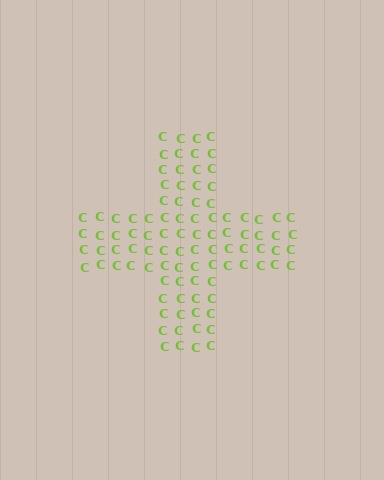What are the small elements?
The small elements are letter C's.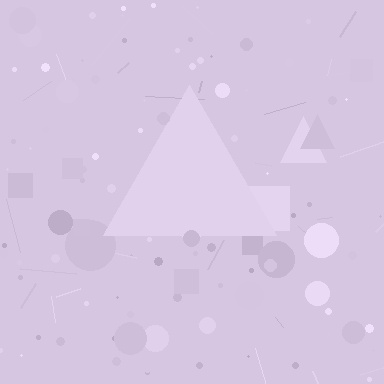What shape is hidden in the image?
A triangle is hidden in the image.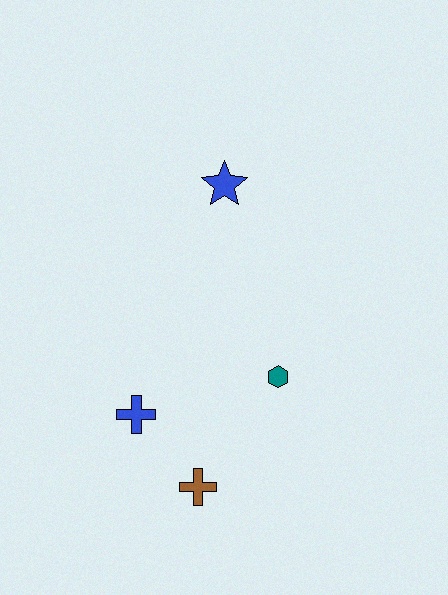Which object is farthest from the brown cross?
The blue star is farthest from the brown cross.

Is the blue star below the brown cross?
No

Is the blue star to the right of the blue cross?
Yes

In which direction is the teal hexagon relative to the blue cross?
The teal hexagon is to the right of the blue cross.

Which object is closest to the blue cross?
The brown cross is closest to the blue cross.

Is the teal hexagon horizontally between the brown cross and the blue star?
No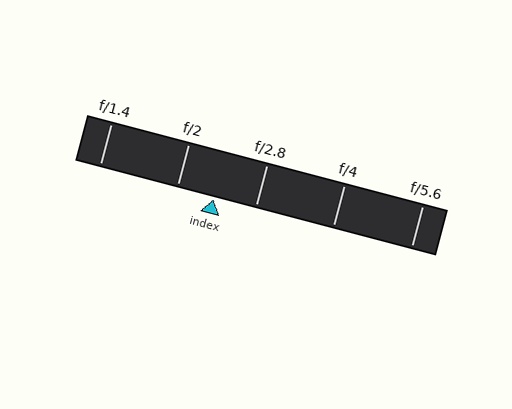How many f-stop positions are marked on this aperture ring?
There are 5 f-stop positions marked.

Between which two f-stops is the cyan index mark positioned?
The index mark is between f/2 and f/2.8.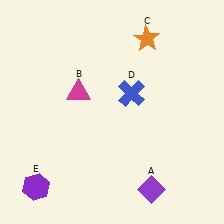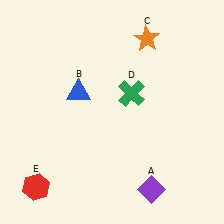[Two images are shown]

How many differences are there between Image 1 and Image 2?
There are 3 differences between the two images.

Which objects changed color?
B changed from magenta to blue. D changed from blue to green. E changed from purple to red.